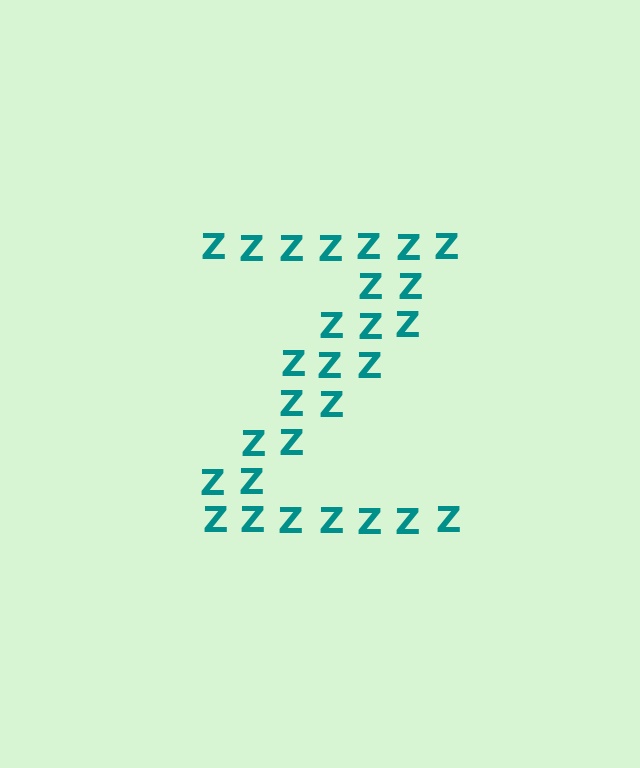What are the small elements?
The small elements are letter Z's.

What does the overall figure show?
The overall figure shows the letter Z.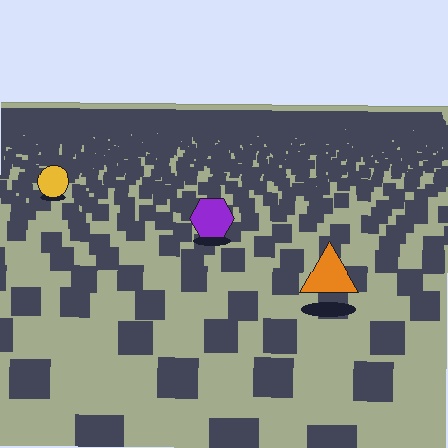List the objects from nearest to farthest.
From nearest to farthest: the orange triangle, the purple hexagon, the yellow circle.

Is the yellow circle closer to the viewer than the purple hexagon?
No. The purple hexagon is closer — you can tell from the texture gradient: the ground texture is coarser near it.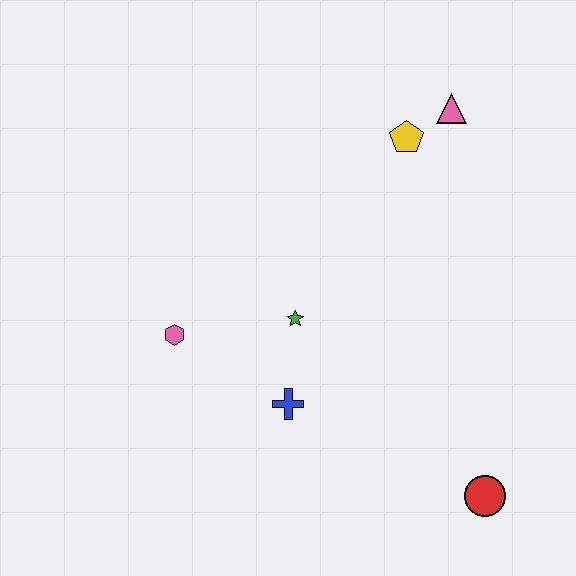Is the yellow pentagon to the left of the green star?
No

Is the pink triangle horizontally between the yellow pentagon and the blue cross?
No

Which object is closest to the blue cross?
The green star is closest to the blue cross.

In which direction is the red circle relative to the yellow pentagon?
The red circle is below the yellow pentagon.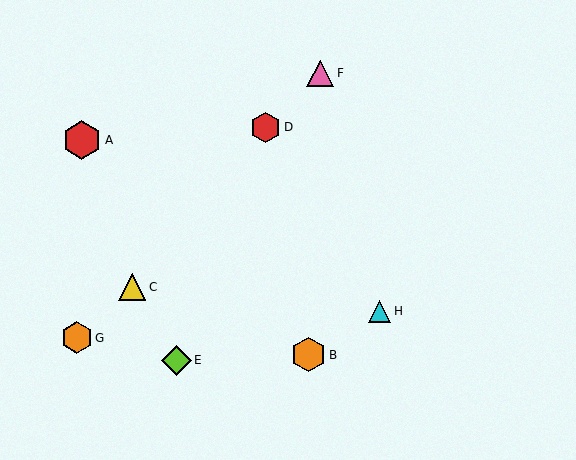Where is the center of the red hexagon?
The center of the red hexagon is at (82, 140).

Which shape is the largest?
The red hexagon (labeled A) is the largest.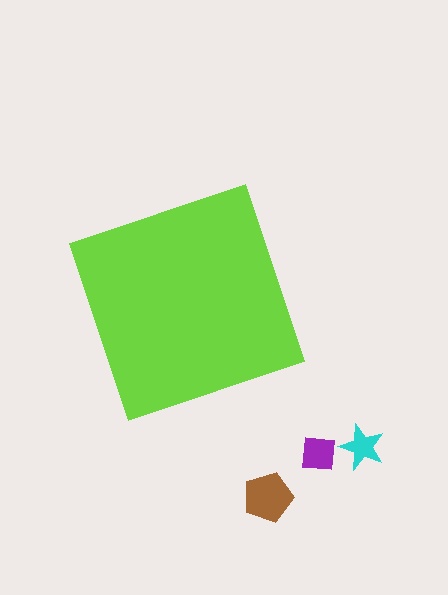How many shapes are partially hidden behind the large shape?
0 shapes are partially hidden.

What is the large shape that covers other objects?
A lime square.